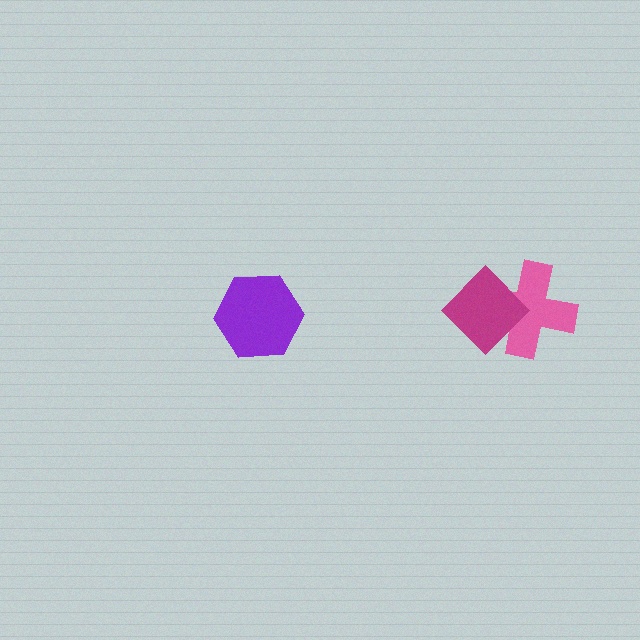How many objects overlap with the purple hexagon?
0 objects overlap with the purple hexagon.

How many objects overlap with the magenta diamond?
1 object overlaps with the magenta diamond.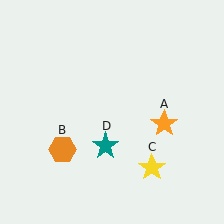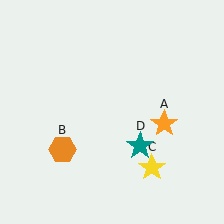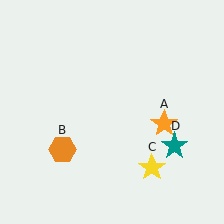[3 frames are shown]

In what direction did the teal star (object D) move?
The teal star (object D) moved right.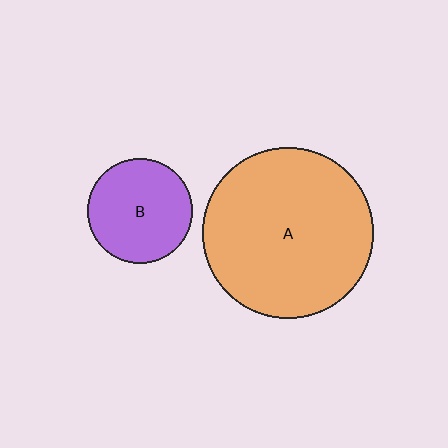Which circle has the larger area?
Circle A (orange).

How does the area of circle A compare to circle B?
Approximately 2.6 times.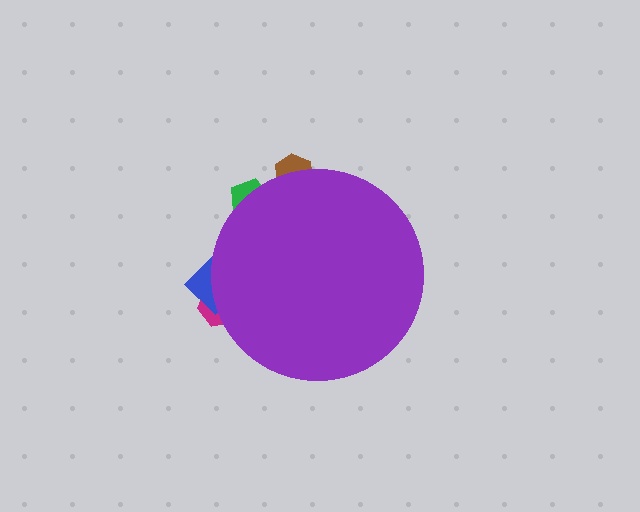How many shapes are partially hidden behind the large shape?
4 shapes are partially hidden.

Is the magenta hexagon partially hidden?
Yes, the magenta hexagon is partially hidden behind the purple circle.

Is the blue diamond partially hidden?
Yes, the blue diamond is partially hidden behind the purple circle.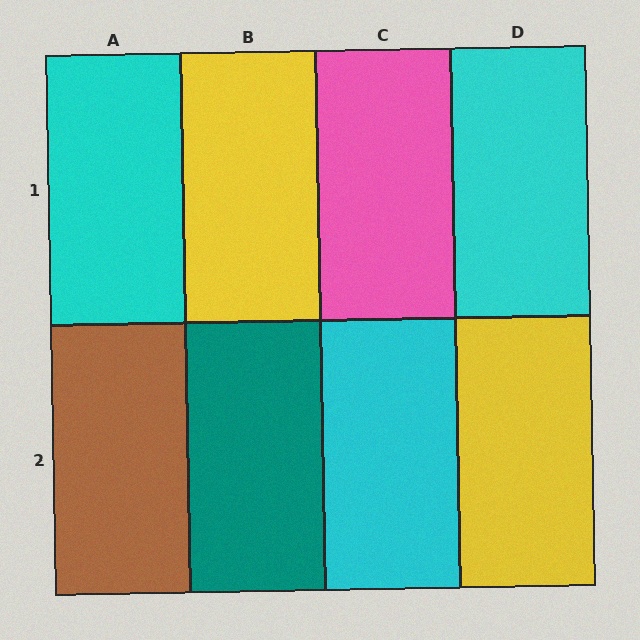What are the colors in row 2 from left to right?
Brown, teal, cyan, yellow.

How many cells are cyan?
3 cells are cyan.